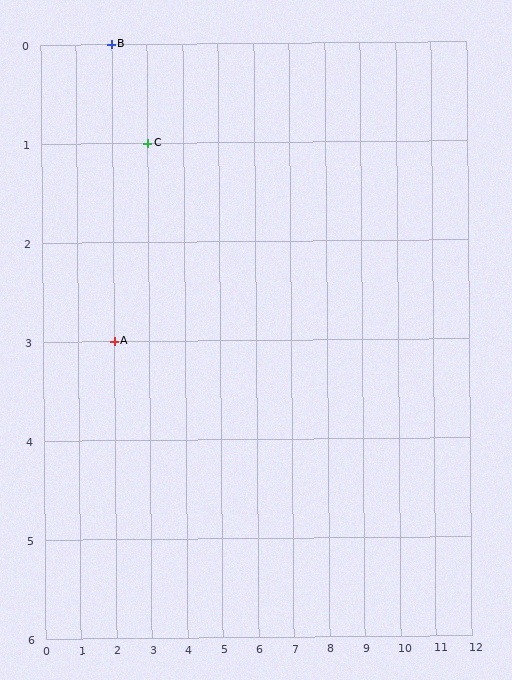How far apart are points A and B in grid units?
Points A and B are 3 rows apart.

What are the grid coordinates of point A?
Point A is at grid coordinates (2, 3).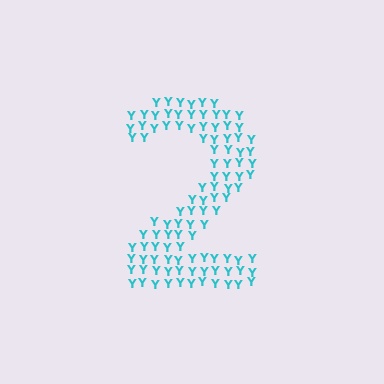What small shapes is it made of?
It is made of small letter Y's.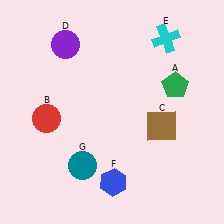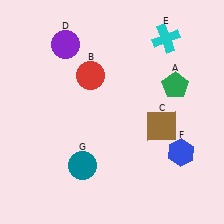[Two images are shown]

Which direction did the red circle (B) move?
The red circle (B) moved right.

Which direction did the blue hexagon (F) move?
The blue hexagon (F) moved right.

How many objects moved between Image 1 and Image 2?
2 objects moved between the two images.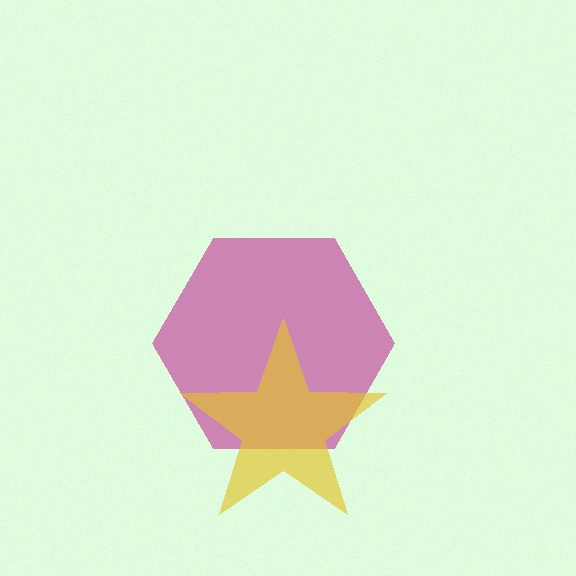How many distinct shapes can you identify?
There are 2 distinct shapes: a magenta hexagon, a yellow star.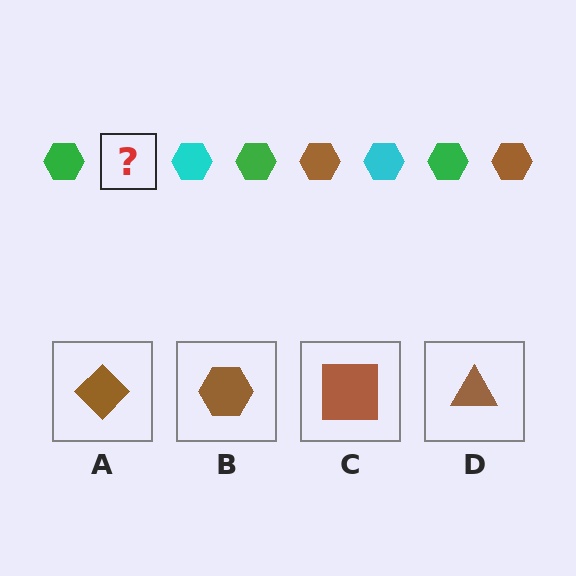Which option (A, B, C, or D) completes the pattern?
B.